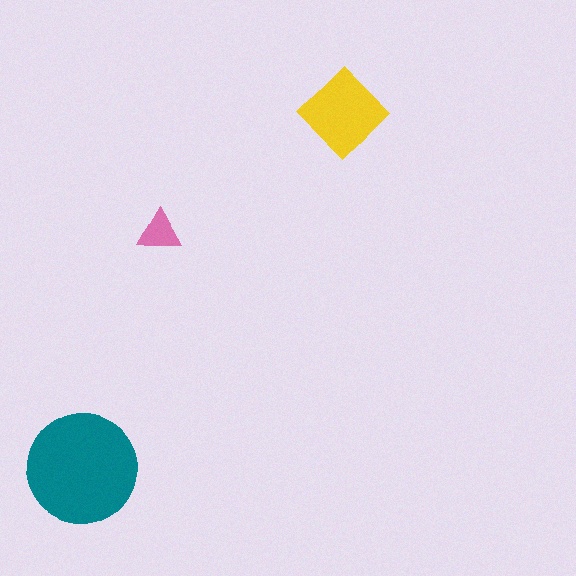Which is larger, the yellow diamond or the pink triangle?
The yellow diamond.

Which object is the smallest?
The pink triangle.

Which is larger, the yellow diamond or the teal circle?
The teal circle.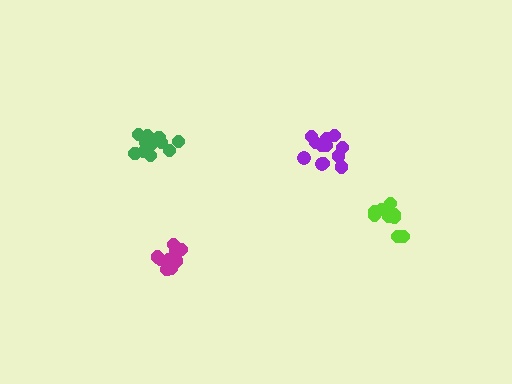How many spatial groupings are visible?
There are 4 spatial groupings.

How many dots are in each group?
Group 1: 13 dots, Group 2: 9 dots, Group 3: 12 dots, Group 4: 12 dots (46 total).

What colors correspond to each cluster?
The clusters are colored: purple, lime, green, magenta.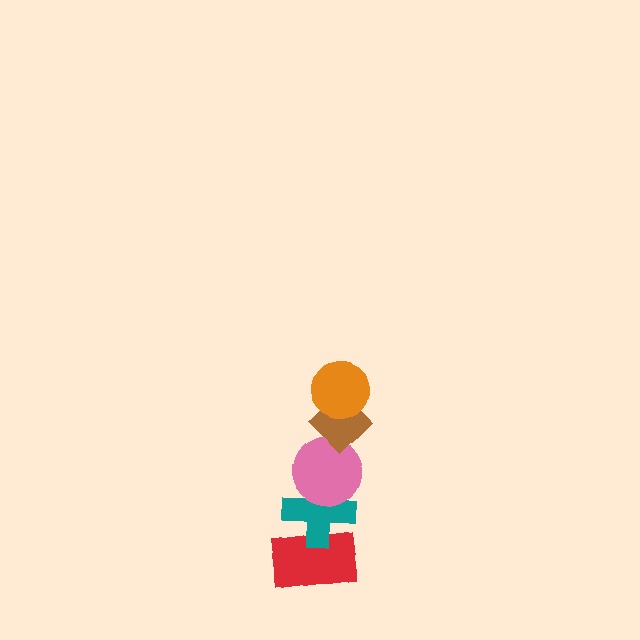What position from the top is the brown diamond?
The brown diamond is 2nd from the top.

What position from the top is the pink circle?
The pink circle is 3rd from the top.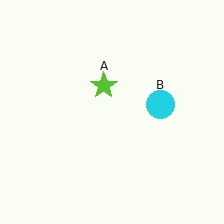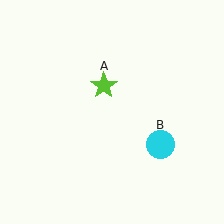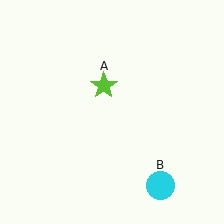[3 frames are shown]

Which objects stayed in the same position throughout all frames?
Lime star (object A) remained stationary.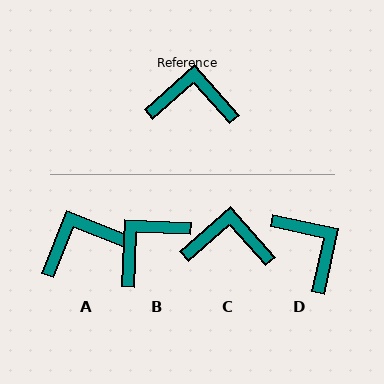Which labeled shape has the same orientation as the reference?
C.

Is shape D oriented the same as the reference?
No, it is off by about 54 degrees.